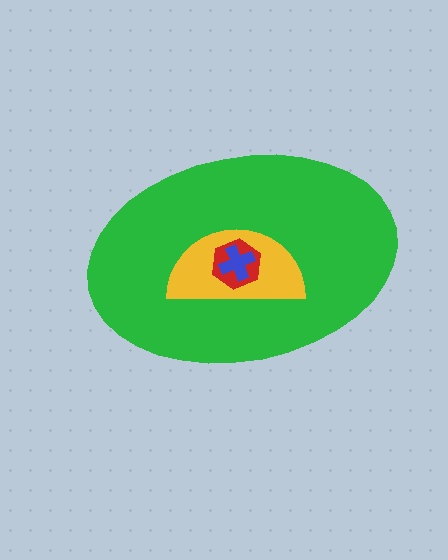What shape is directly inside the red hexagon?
The blue cross.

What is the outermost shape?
The green ellipse.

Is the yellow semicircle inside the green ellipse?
Yes.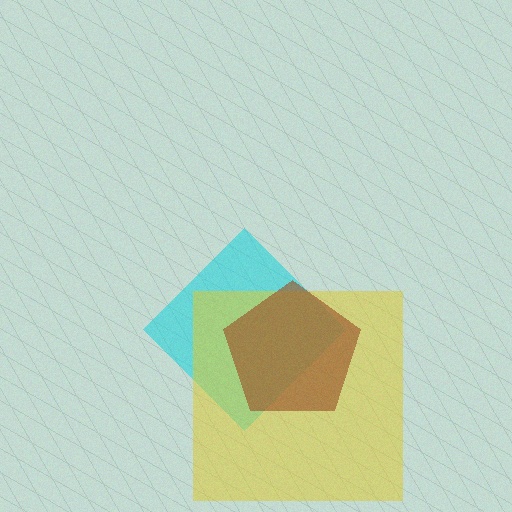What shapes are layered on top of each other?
The layered shapes are: a cyan diamond, a yellow square, a brown pentagon.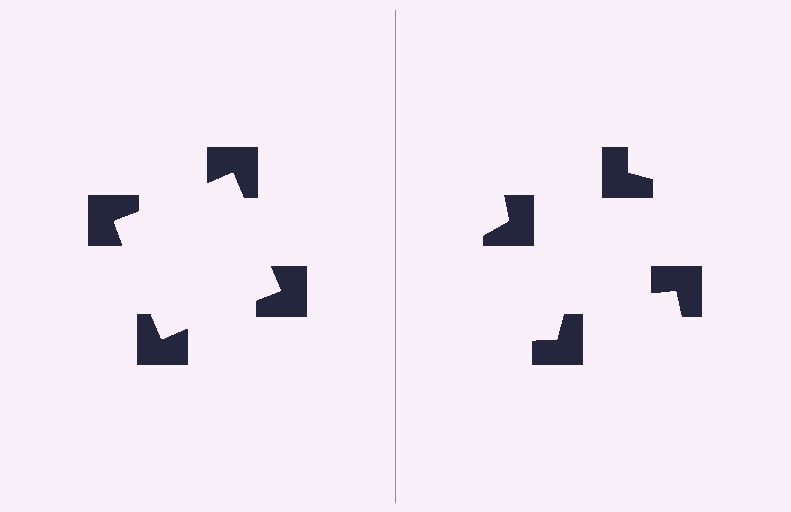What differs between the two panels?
The notched squares are positioned identically on both sides; only the wedge orientations differ. On the left they align to a square; on the right they are misaligned.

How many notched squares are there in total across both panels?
8 — 4 on each side.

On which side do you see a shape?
An illusory square appears on the left side. On the right side the wedge cuts are rotated, so no coherent shape forms.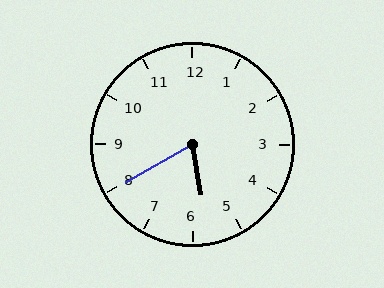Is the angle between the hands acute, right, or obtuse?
It is acute.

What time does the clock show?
5:40.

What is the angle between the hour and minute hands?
Approximately 70 degrees.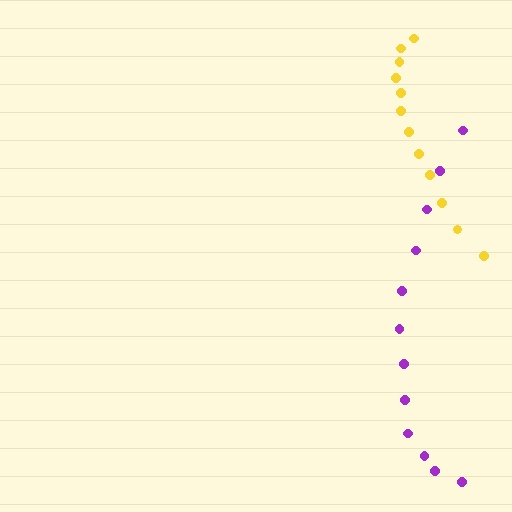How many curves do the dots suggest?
There are 2 distinct paths.